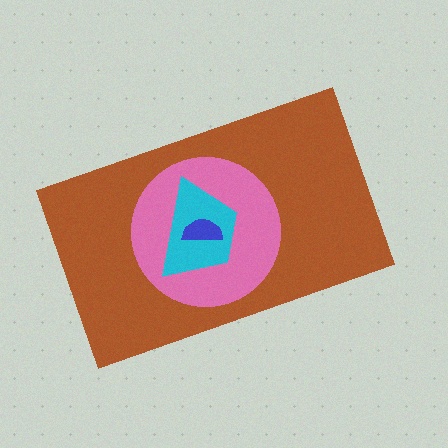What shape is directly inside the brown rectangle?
The pink circle.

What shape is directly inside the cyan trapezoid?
The blue semicircle.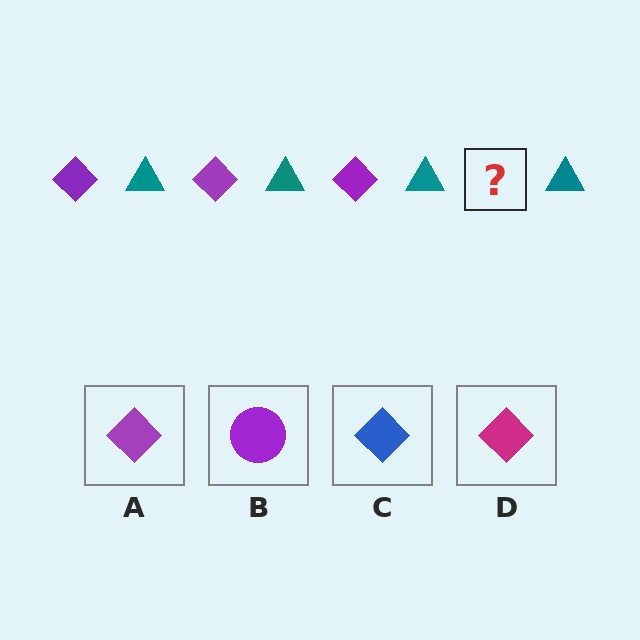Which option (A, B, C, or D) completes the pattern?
A.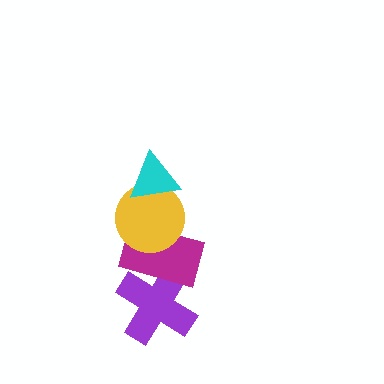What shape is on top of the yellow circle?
The cyan triangle is on top of the yellow circle.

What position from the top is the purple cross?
The purple cross is 4th from the top.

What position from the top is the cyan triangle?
The cyan triangle is 1st from the top.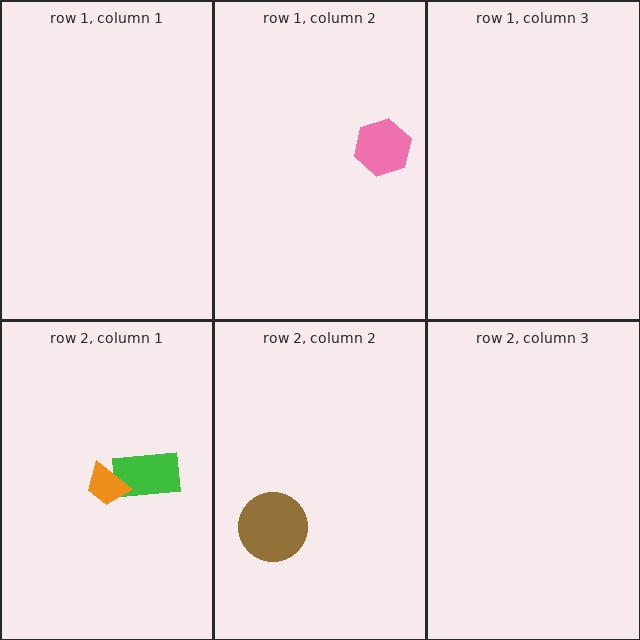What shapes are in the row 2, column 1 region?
The green rectangle, the orange trapezoid.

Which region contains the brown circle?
The row 2, column 2 region.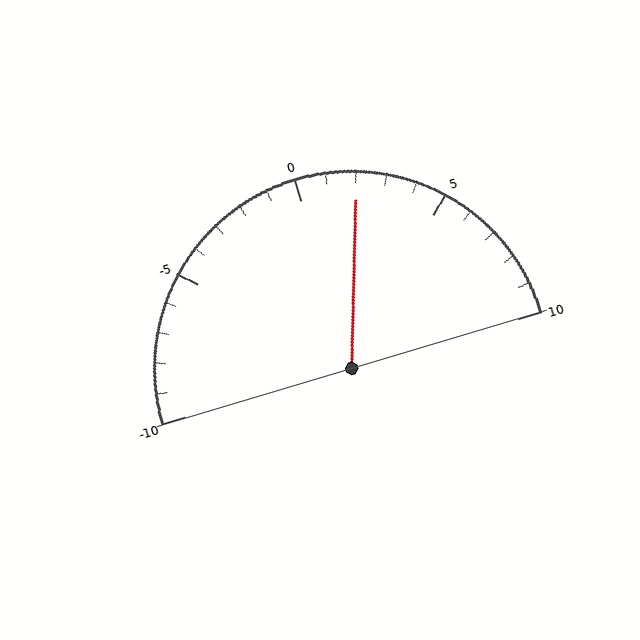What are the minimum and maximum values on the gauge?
The gauge ranges from -10 to 10.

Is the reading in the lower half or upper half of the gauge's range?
The reading is in the upper half of the range (-10 to 10).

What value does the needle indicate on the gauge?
The needle indicates approximately 2.